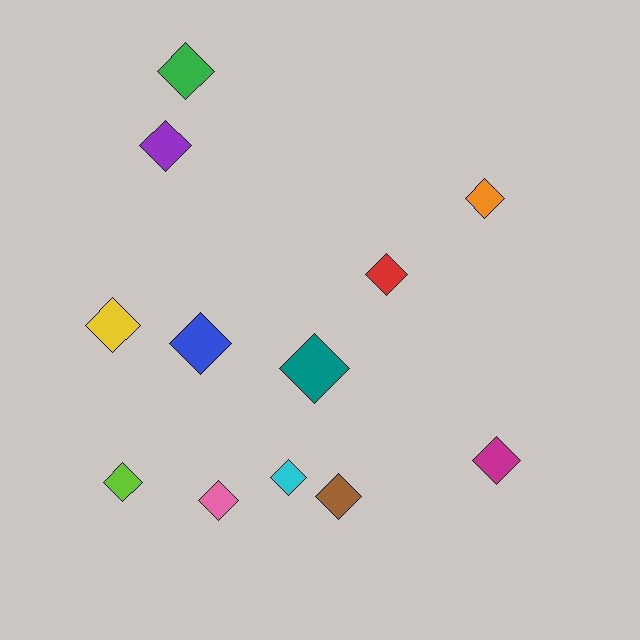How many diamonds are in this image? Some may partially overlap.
There are 12 diamonds.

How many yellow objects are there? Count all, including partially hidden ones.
There is 1 yellow object.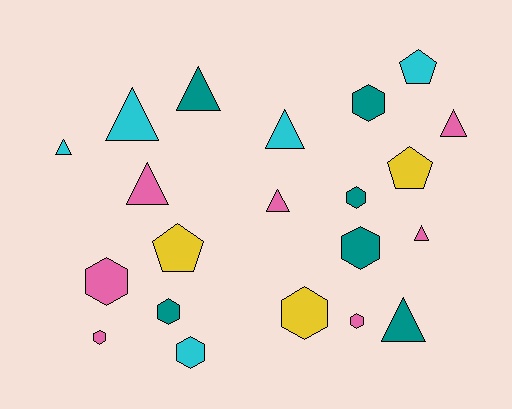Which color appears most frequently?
Pink, with 7 objects.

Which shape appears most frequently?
Triangle, with 9 objects.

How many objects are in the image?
There are 21 objects.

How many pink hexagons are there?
There are 3 pink hexagons.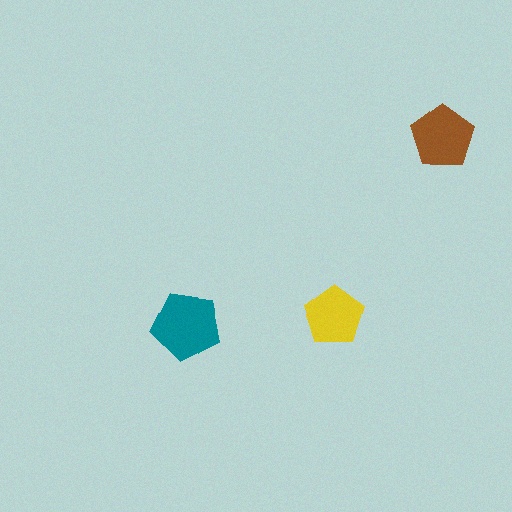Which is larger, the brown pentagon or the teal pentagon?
The teal one.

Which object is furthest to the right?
The brown pentagon is rightmost.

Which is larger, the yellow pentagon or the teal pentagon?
The teal one.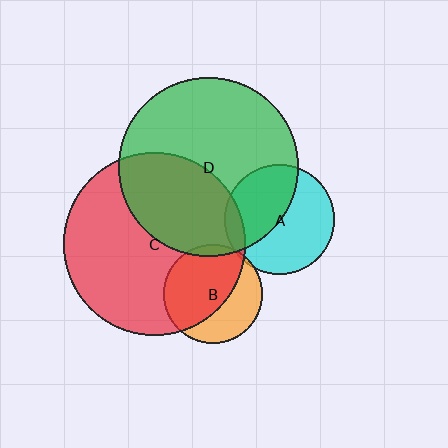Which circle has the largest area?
Circle C (red).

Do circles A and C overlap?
Yes.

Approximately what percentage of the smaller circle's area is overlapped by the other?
Approximately 10%.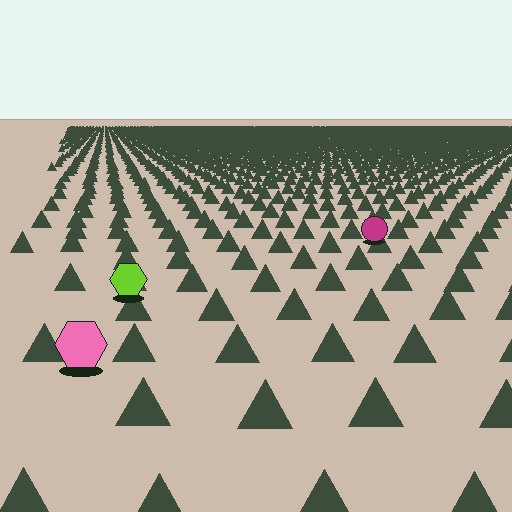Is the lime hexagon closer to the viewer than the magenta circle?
Yes. The lime hexagon is closer — you can tell from the texture gradient: the ground texture is coarser near it.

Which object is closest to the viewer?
The pink hexagon is closest. The texture marks near it are larger and more spread out.